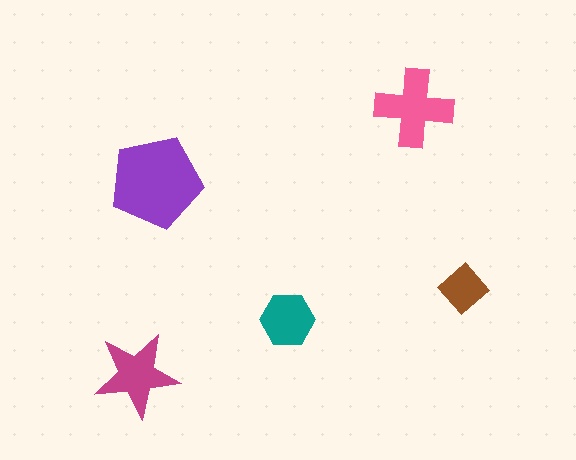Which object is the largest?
The purple pentagon.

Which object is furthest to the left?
The magenta star is leftmost.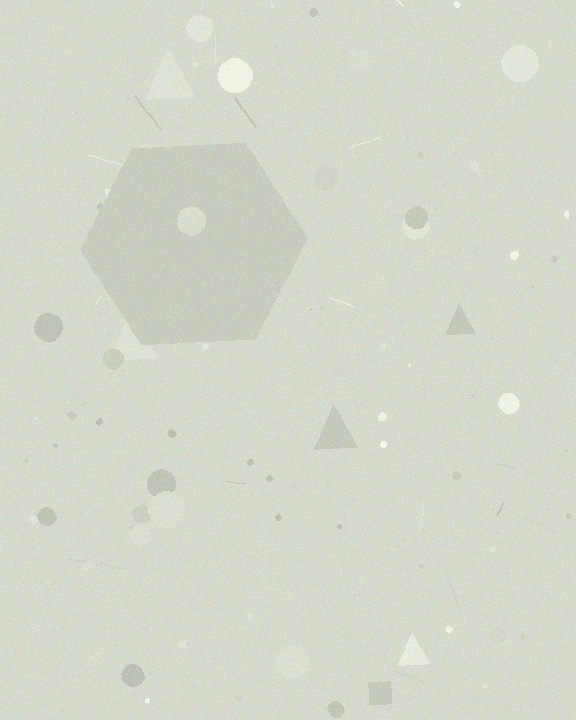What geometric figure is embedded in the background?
A hexagon is embedded in the background.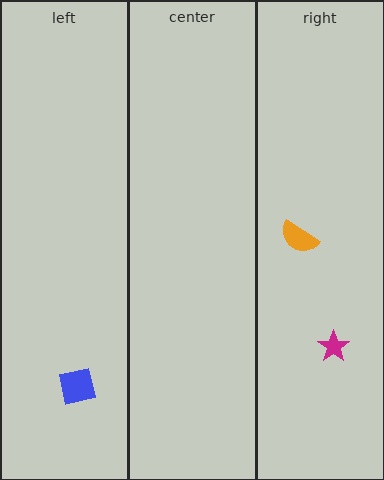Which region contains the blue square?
The left region.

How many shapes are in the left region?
1.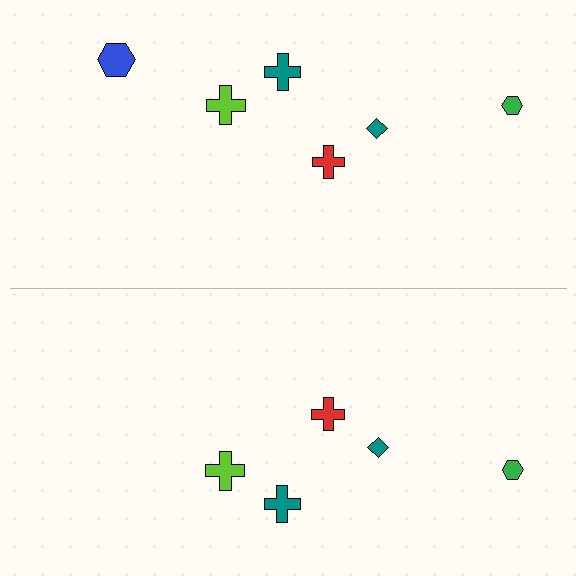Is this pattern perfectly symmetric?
No, the pattern is not perfectly symmetric. A blue hexagon is missing from the bottom side.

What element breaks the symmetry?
A blue hexagon is missing from the bottom side.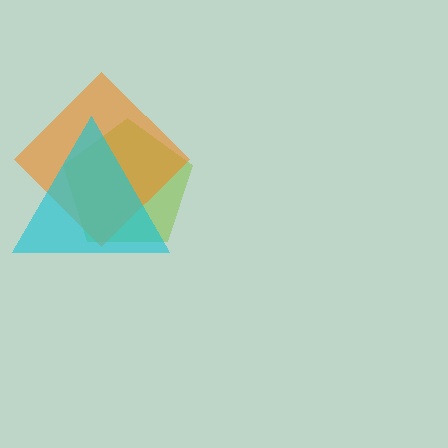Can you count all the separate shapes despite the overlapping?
Yes, there are 3 separate shapes.